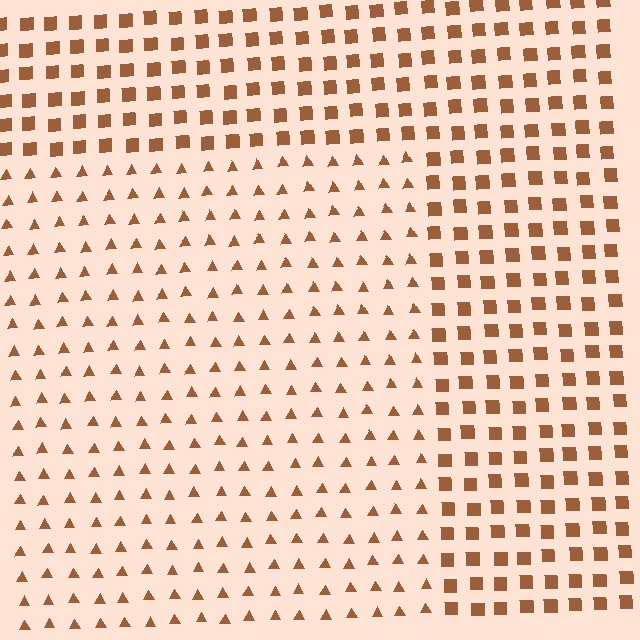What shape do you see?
I see a rectangle.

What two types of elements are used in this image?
The image uses triangles inside the rectangle region and squares outside it.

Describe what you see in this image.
The image is filled with small brown elements arranged in a uniform grid. A rectangle-shaped region contains triangles, while the surrounding area contains squares. The boundary is defined purely by the change in element shape.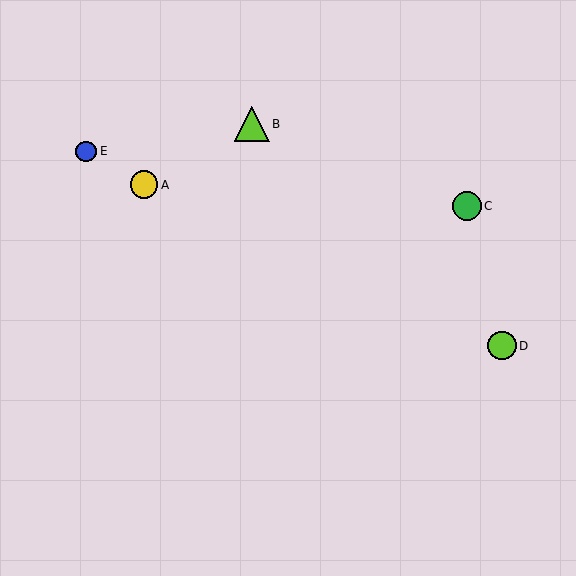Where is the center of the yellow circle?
The center of the yellow circle is at (144, 185).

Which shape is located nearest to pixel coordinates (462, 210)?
The green circle (labeled C) at (467, 206) is nearest to that location.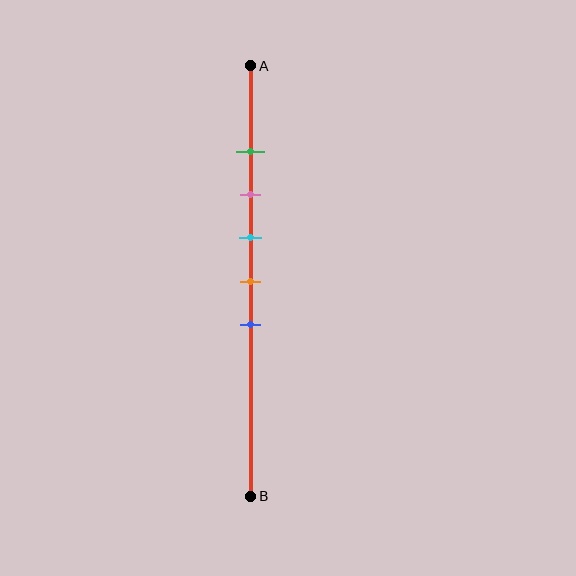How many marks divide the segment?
There are 5 marks dividing the segment.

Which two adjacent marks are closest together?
The green and pink marks are the closest adjacent pair.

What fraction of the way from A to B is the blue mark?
The blue mark is approximately 60% (0.6) of the way from A to B.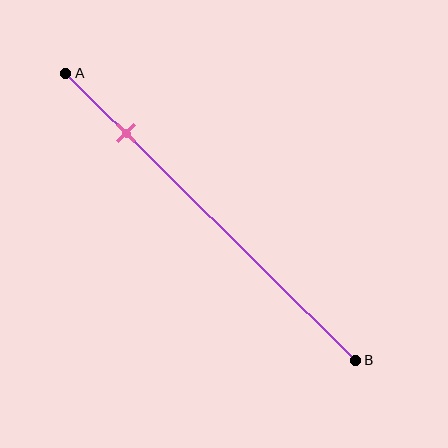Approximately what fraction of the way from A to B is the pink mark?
The pink mark is approximately 20% of the way from A to B.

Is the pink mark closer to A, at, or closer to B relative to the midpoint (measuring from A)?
The pink mark is closer to point A than the midpoint of segment AB.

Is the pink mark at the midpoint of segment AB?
No, the mark is at about 20% from A, not at the 50% midpoint.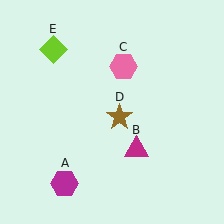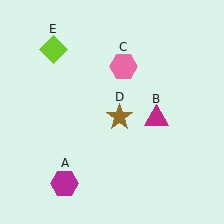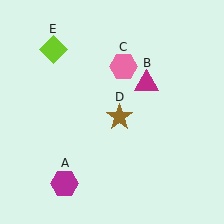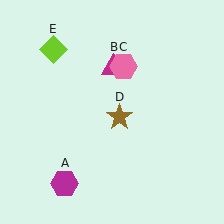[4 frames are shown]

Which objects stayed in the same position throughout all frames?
Magenta hexagon (object A) and pink hexagon (object C) and brown star (object D) and lime diamond (object E) remained stationary.